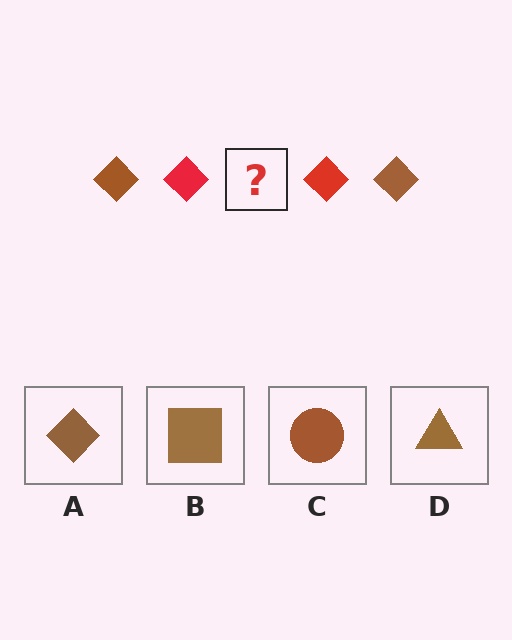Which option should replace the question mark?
Option A.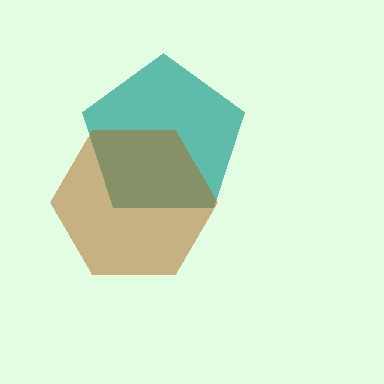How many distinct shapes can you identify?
There are 2 distinct shapes: a teal pentagon, a brown hexagon.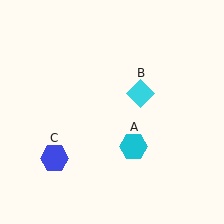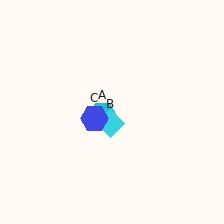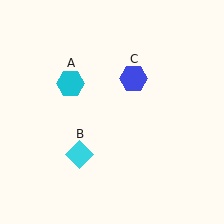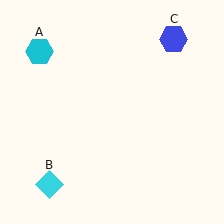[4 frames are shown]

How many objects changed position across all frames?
3 objects changed position: cyan hexagon (object A), cyan diamond (object B), blue hexagon (object C).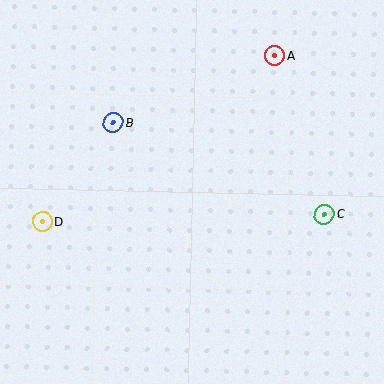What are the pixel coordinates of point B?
Point B is at (113, 122).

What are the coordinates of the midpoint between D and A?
The midpoint between D and A is at (159, 138).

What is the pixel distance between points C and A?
The distance between C and A is 166 pixels.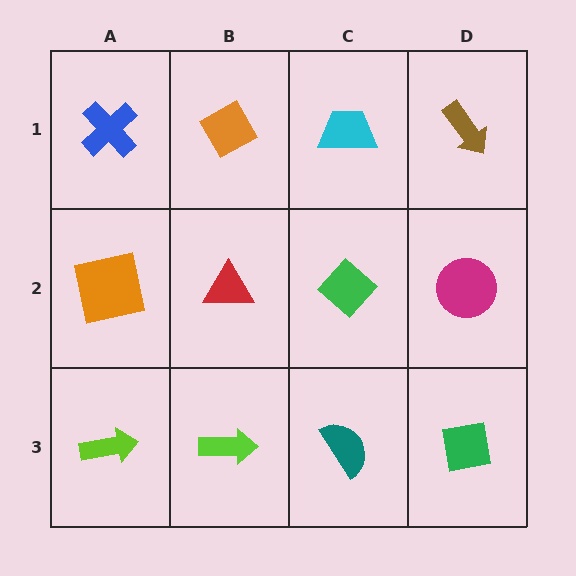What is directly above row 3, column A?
An orange square.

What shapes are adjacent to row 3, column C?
A green diamond (row 2, column C), a lime arrow (row 3, column B), a green square (row 3, column D).